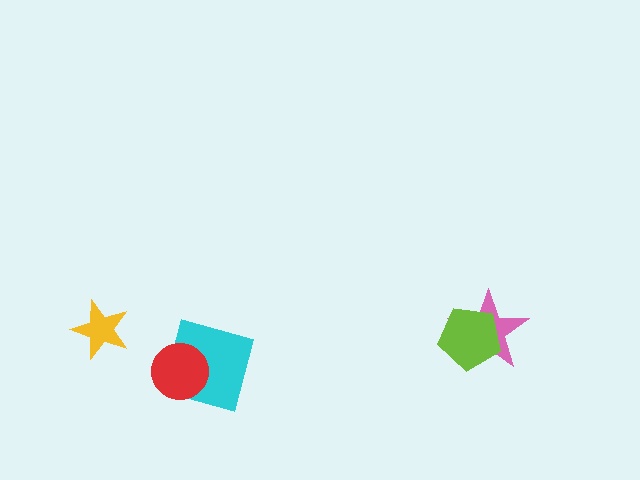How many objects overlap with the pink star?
1 object overlaps with the pink star.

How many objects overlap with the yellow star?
0 objects overlap with the yellow star.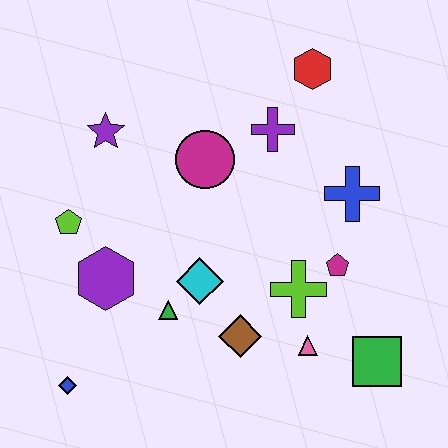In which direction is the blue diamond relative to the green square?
The blue diamond is to the left of the green square.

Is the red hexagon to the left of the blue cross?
Yes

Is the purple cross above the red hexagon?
No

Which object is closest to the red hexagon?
The purple cross is closest to the red hexagon.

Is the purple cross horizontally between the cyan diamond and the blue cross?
Yes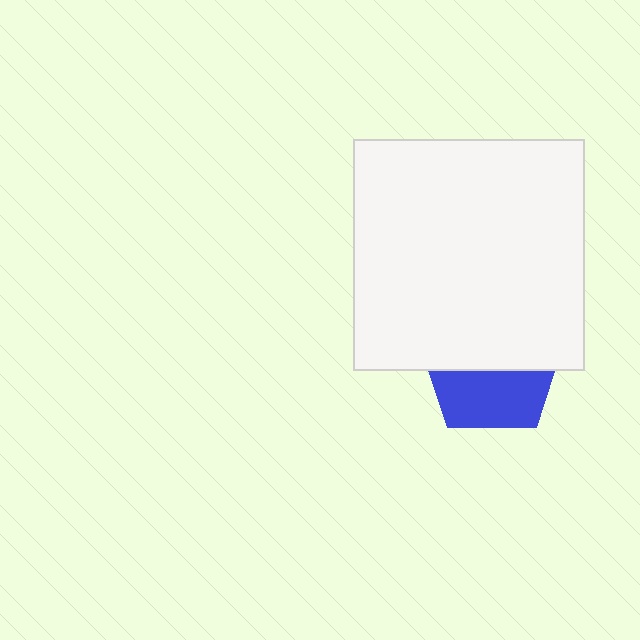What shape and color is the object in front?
The object in front is a white square.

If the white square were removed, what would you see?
You would see the complete blue pentagon.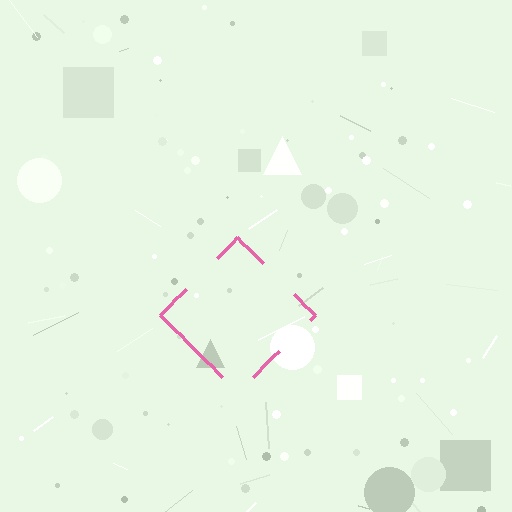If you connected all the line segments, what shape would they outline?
They would outline a diamond.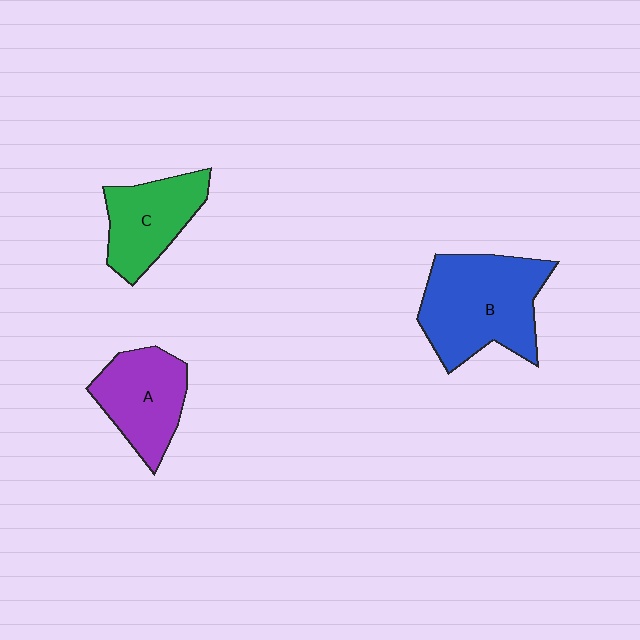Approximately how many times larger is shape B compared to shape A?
Approximately 1.5 times.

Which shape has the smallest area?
Shape C (green).